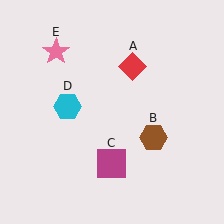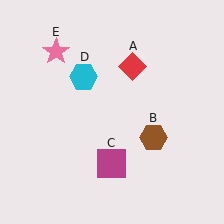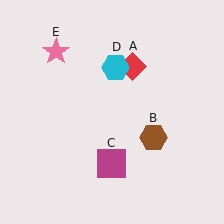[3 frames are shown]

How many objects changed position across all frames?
1 object changed position: cyan hexagon (object D).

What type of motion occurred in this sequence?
The cyan hexagon (object D) rotated clockwise around the center of the scene.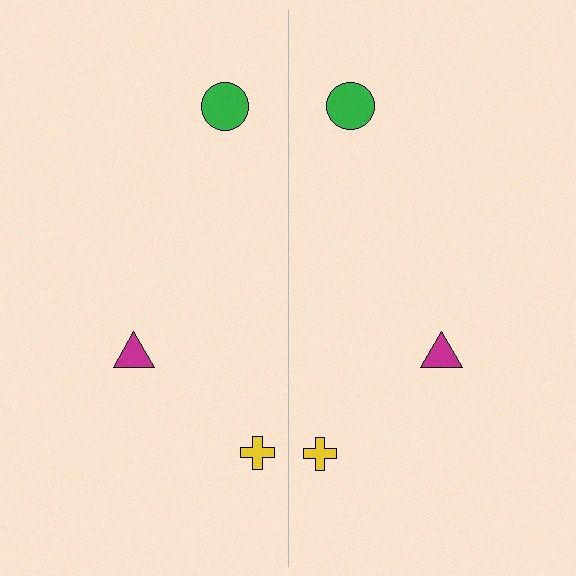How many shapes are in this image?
There are 6 shapes in this image.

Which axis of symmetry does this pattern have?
The pattern has a vertical axis of symmetry running through the center of the image.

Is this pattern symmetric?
Yes, this pattern has bilateral (reflection) symmetry.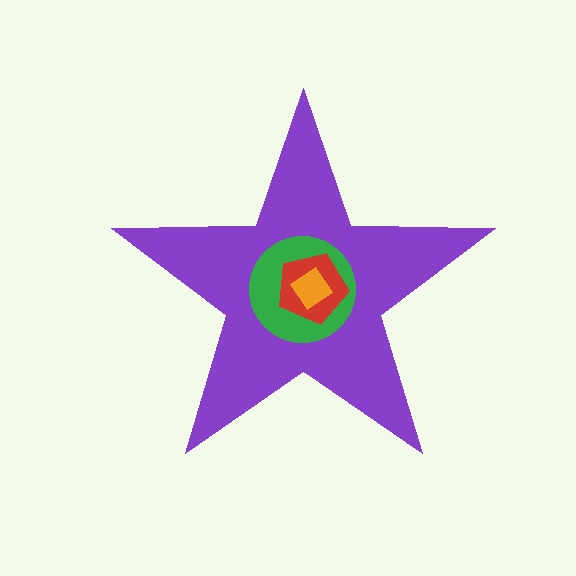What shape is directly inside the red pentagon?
The orange diamond.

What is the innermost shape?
The orange diamond.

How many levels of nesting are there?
4.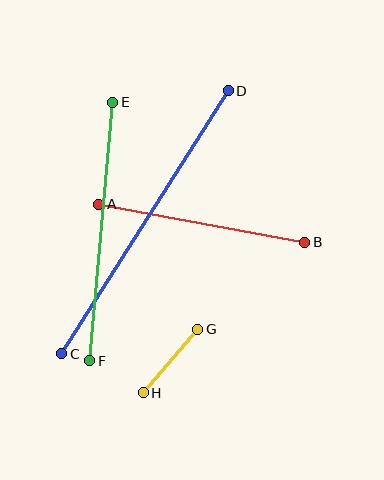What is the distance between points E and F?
The distance is approximately 260 pixels.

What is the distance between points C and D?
The distance is approximately 312 pixels.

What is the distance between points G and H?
The distance is approximately 84 pixels.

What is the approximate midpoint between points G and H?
The midpoint is at approximately (170, 361) pixels.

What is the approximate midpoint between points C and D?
The midpoint is at approximately (145, 222) pixels.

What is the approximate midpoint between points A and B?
The midpoint is at approximately (202, 223) pixels.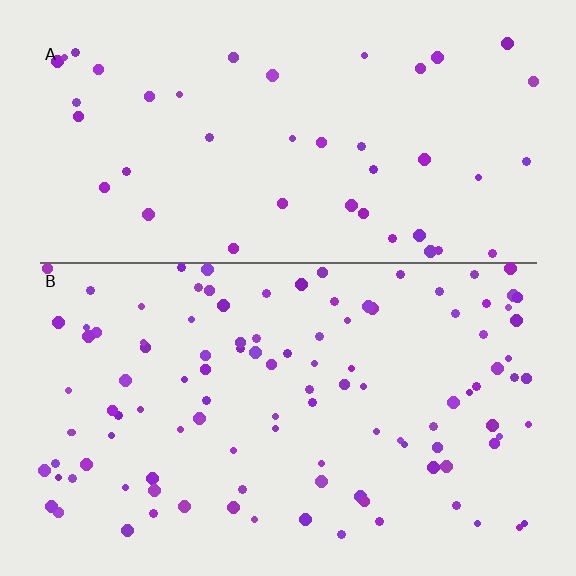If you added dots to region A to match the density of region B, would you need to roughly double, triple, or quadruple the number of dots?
Approximately double.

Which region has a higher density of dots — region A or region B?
B (the bottom).